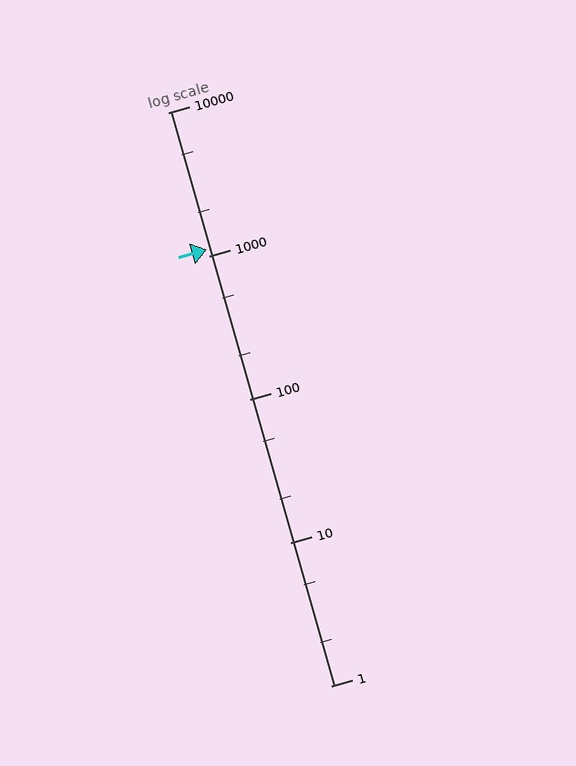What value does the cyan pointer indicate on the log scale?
The pointer indicates approximately 1100.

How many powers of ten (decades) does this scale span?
The scale spans 4 decades, from 1 to 10000.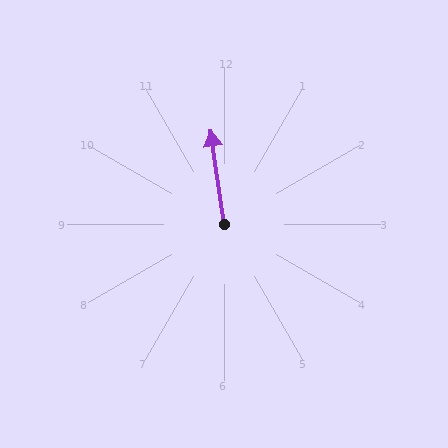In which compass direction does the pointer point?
North.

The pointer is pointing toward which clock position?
Roughly 12 o'clock.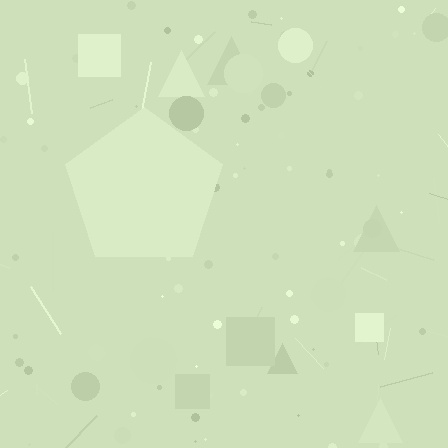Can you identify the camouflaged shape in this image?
The camouflaged shape is a pentagon.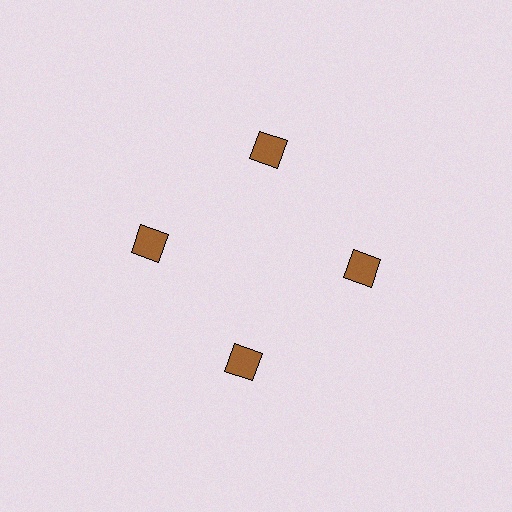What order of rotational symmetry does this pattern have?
This pattern has 4-fold rotational symmetry.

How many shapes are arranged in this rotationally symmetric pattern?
There are 4 shapes, arranged in 4 groups of 1.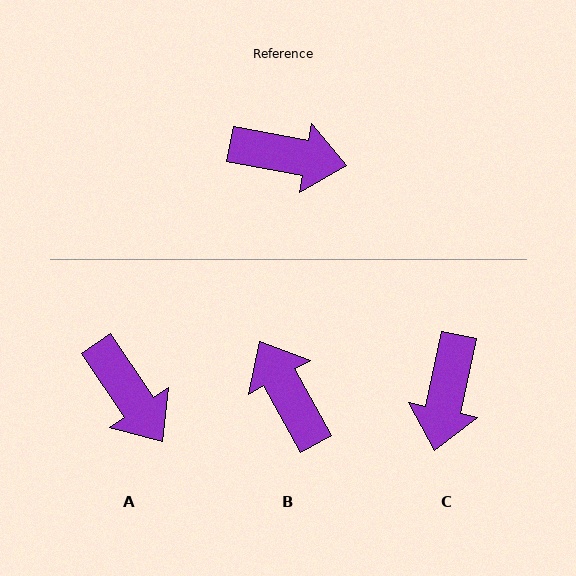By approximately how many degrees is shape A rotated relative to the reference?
Approximately 46 degrees clockwise.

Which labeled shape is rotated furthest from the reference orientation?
B, about 129 degrees away.